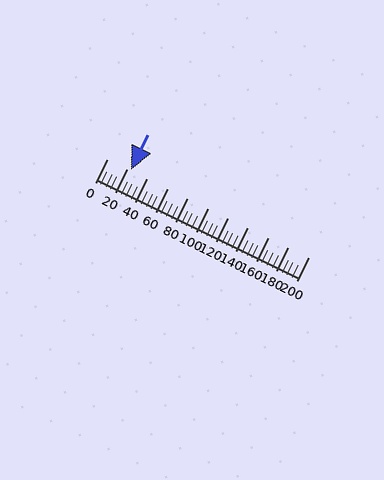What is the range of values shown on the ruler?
The ruler shows values from 0 to 200.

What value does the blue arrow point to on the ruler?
The blue arrow points to approximately 24.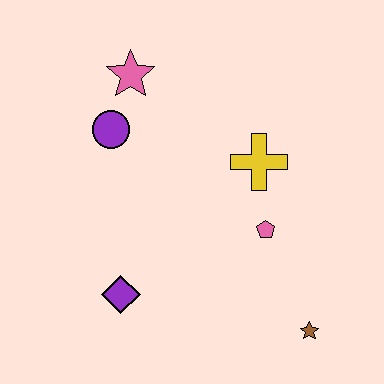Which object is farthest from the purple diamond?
The pink star is farthest from the purple diamond.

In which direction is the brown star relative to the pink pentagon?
The brown star is below the pink pentagon.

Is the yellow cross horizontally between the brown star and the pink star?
Yes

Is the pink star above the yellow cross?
Yes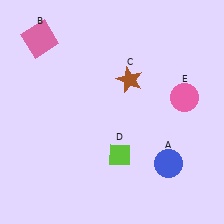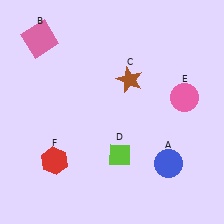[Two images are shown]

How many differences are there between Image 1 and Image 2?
There is 1 difference between the two images.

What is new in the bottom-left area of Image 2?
A red hexagon (F) was added in the bottom-left area of Image 2.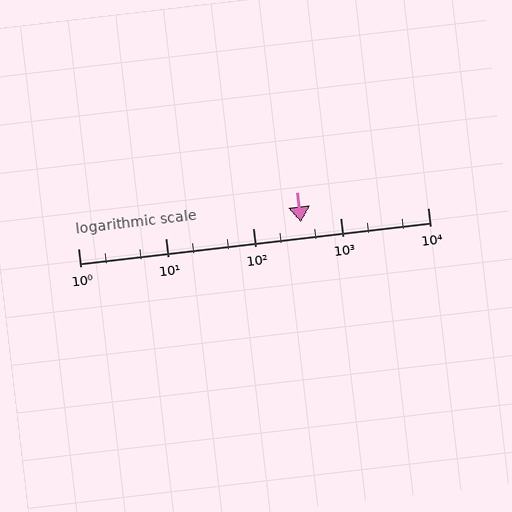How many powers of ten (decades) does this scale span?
The scale spans 4 decades, from 1 to 10000.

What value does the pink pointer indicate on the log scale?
The pointer indicates approximately 360.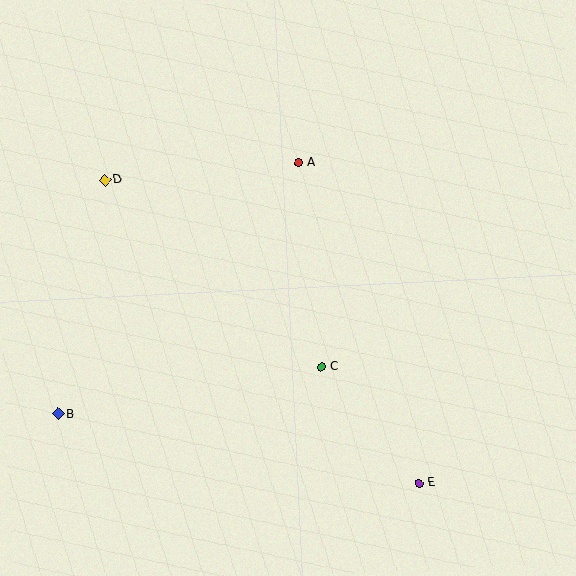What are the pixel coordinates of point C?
Point C is at (321, 367).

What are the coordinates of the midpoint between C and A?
The midpoint between C and A is at (310, 265).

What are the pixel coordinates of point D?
Point D is at (105, 180).